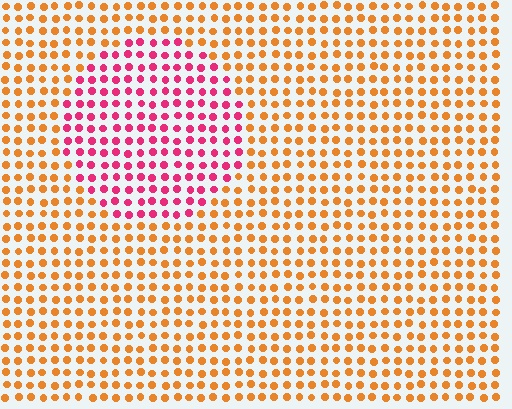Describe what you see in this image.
The image is filled with small orange elements in a uniform arrangement. A circle-shaped region is visible where the elements are tinted to a slightly different hue, forming a subtle color boundary.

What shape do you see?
I see a circle.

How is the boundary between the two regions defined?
The boundary is defined purely by a slight shift in hue (about 54 degrees). Spacing, size, and orientation are identical on both sides.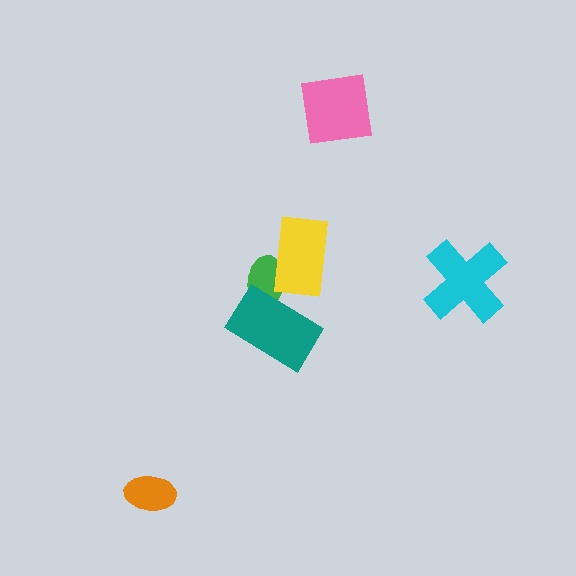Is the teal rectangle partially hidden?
No, no other shape covers it.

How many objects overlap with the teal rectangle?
1 object overlaps with the teal rectangle.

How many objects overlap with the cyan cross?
0 objects overlap with the cyan cross.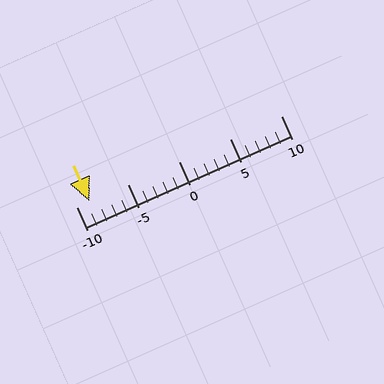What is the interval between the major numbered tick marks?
The major tick marks are spaced 5 units apart.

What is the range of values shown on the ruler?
The ruler shows values from -10 to 10.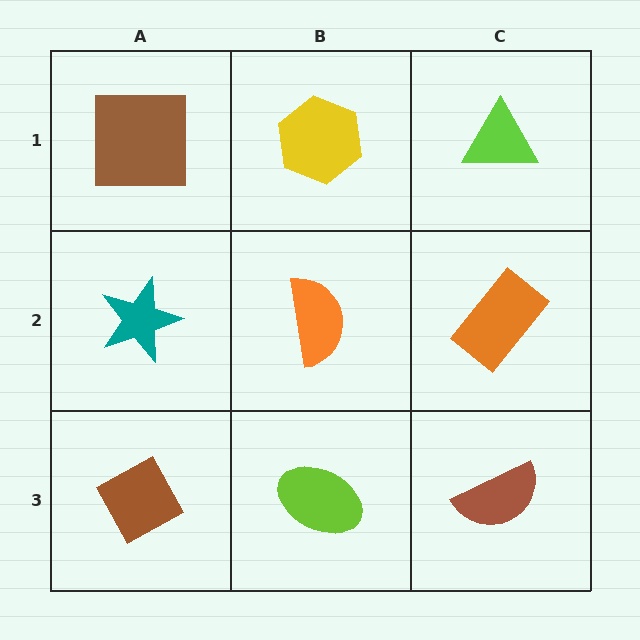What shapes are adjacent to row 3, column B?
An orange semicircle (row 2, column B), a brown diamond (row 3, column A), a brown semicircle (row 3, column C).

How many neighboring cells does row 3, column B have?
3.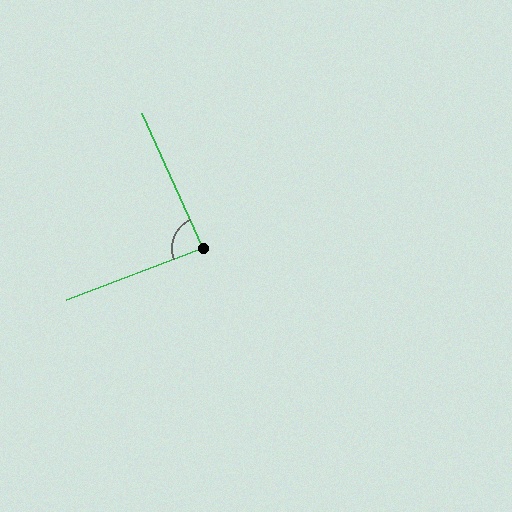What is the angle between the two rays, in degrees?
Approximately 86 degrees.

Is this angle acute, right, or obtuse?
It is approximately a right angle.